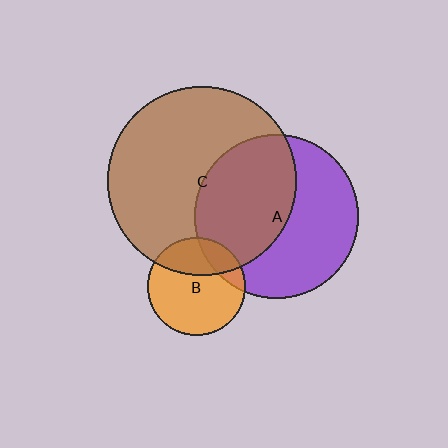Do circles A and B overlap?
Yes.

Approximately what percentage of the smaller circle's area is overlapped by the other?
Approximately 15%.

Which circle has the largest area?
Circle C (brown).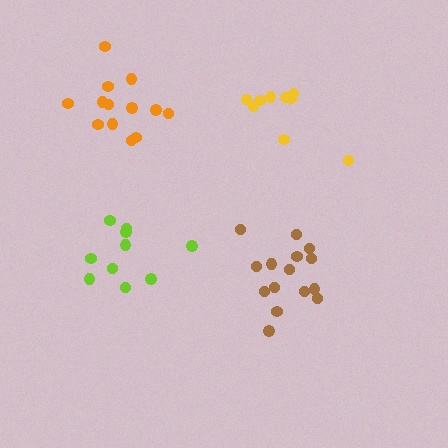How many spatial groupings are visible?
There are 4 spatial groupings.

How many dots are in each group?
Group 1: 13 dots, Group 2: 9 dots, Group 3: 15 dots, Group 4: 10 dots (47 total).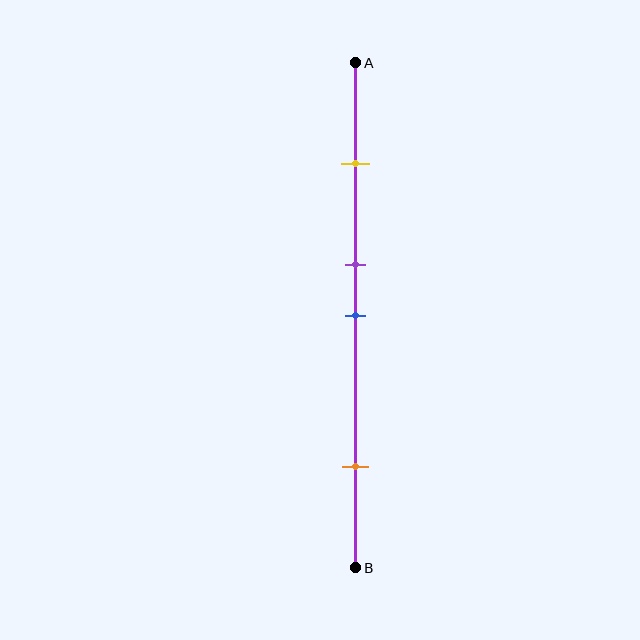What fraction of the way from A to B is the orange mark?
The orange mark is approximately 80% (0.8) of the way from A to B.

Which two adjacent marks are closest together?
The purple and blue marks are the closest adjacent pair.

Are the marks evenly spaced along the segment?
No, the marks are not evenly spaced.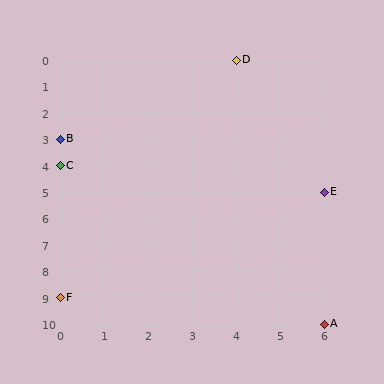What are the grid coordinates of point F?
Point F is at grid coordinates (0, 9).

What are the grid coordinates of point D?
Point D is at grid coordinates (4, 0).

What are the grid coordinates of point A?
Point A is at grid coordinates (6, 10).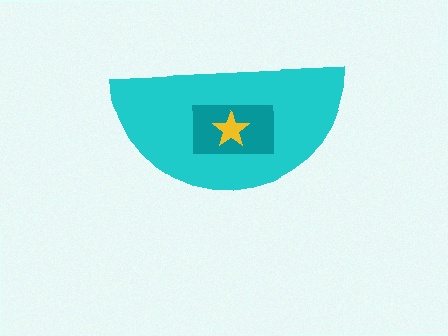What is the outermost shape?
The cyan semicircle.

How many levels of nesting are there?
3.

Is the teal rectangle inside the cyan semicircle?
Yes.